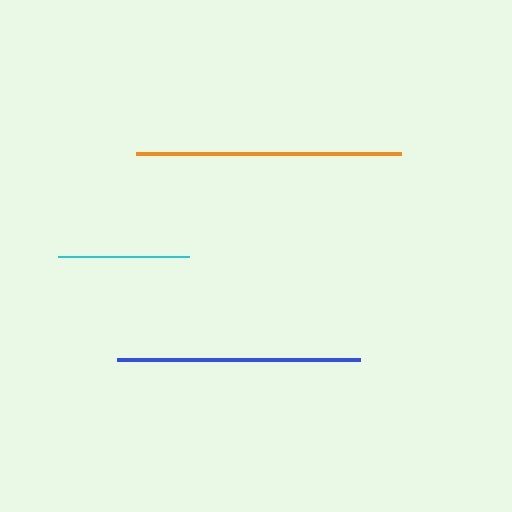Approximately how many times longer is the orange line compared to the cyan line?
The orange line is approximately 2.0 times the length of the cyan line.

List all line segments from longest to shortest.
From longest to shortest: orange, blue, cyan.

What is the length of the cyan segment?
The cyan segment is approximately 130 pixels long.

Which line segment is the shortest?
The cyan line is the shortest at approximately 130 pixels.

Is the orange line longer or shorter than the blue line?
The orange line is longer than the blue line.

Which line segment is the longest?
The orange line is the longest at approximately 265 pixels.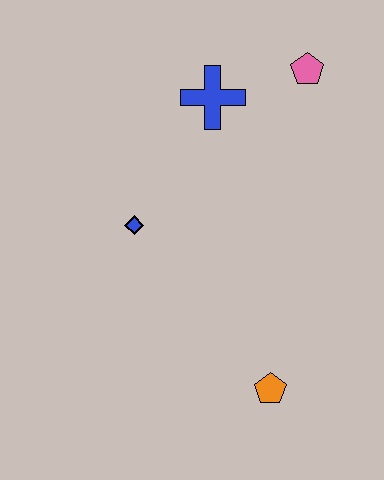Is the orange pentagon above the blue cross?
No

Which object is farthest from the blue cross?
The orange pentagon is farthest from the blue cross.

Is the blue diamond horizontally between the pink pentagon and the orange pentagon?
No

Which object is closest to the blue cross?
The pink pentagon is closest to the blue cross.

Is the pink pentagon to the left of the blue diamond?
No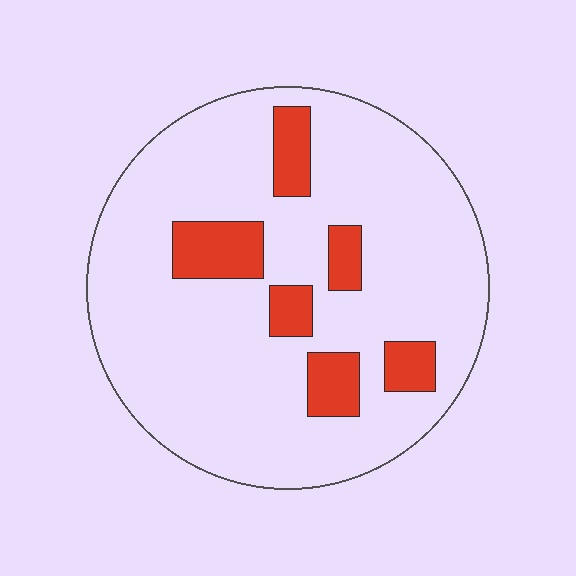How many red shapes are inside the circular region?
6.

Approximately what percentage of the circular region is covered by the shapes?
Approximately 15%.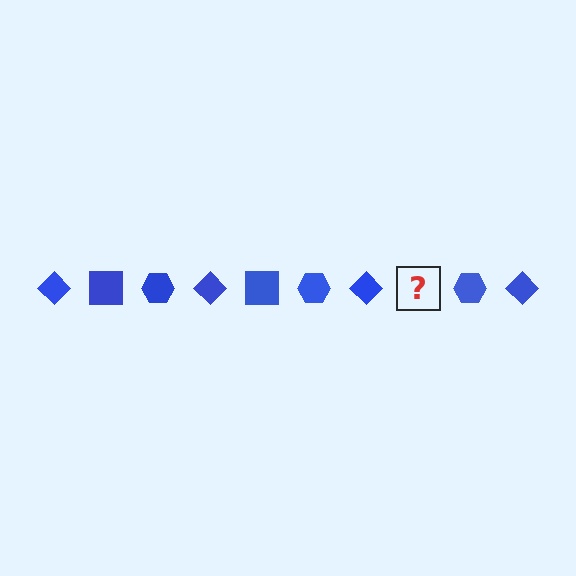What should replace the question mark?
The question mark should be replaced with a blue square.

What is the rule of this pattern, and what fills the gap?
The rule is that the pattern cycles through diamond, square, hexagon shapes in blue. The gap should be filled with a blue square.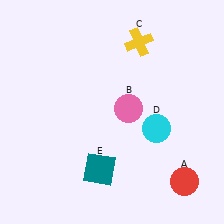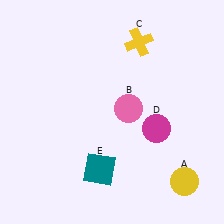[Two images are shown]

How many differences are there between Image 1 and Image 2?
There are 2 differences between the two images.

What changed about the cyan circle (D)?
In Image 1, D is cyan. In Image 2, it changed to magenta.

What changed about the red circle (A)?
In Image 1, A is red. In Image 2, it changed to yellow.